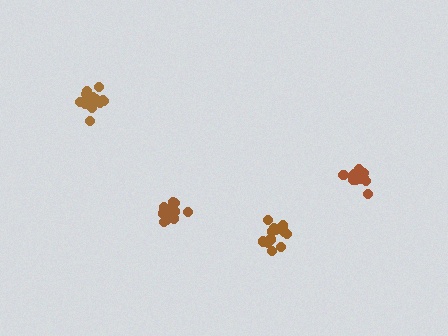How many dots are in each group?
Group 1: 14 dots, Group 2: 17 dots, Group 3: 15 dots, Group 4: 13 dots (59 total).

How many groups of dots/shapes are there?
There are 4 groups.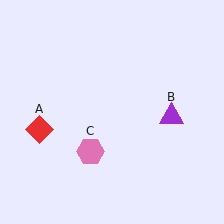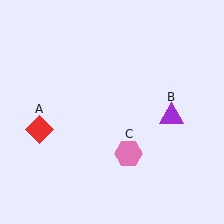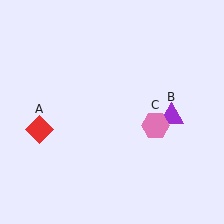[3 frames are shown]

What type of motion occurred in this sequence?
The pink hexagon (object C) rotated counterclockwise around the center of the scene.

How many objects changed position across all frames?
1 object changed position: pink hexagon (object C).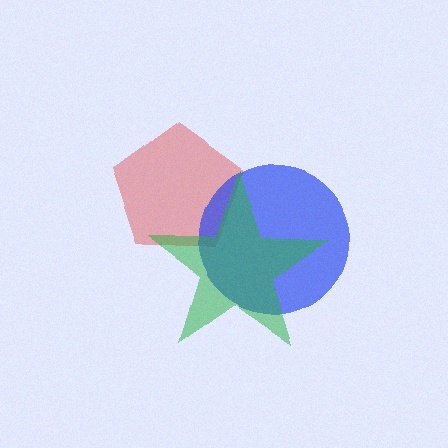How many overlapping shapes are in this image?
There are 3 overlapping shapes in the image.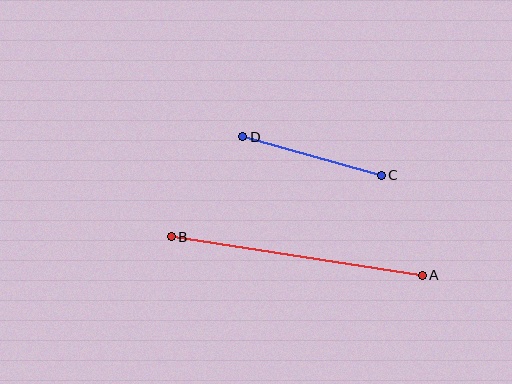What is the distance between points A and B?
The distance is approximately 254 pixels.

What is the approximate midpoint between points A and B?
The midpoint is at approximately (297, 256) pixels.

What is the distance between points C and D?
The distance is approximately 143 pixels.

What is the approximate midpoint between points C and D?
The midpoint is at approximately (312, 156) pixels.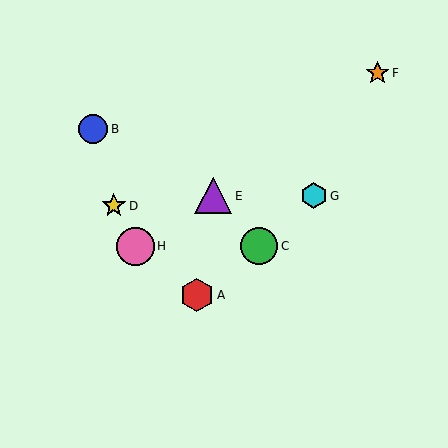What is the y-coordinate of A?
Object A is at y≈295.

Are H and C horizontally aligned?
Yes, both are at y≈246.